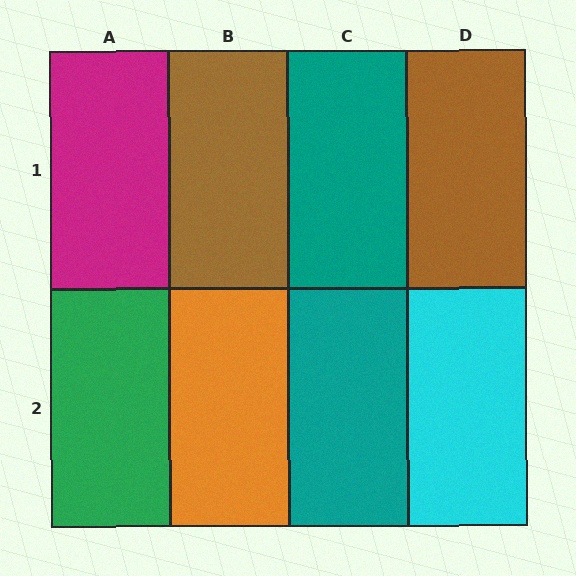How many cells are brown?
2 cells are brown.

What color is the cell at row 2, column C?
Teal.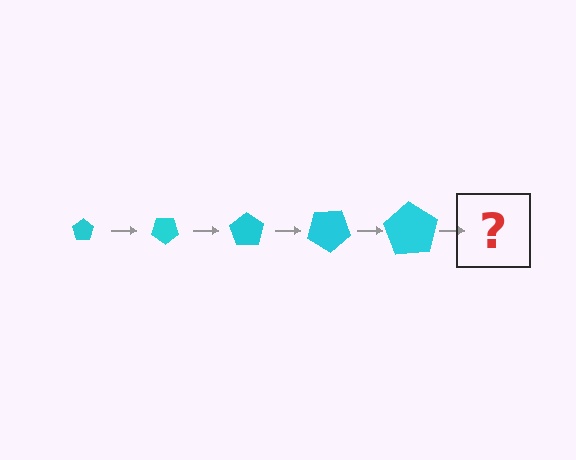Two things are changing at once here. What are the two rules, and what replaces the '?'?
The two rules are that the pentagon grows larger each step and it rotates 35 degrees each step. The '?' should be a pentagon, larger than the previous one and rotated 175 degrees from the start.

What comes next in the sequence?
The next element should be a pentagon, larger than the previous one and rotated 175 degrees from the start.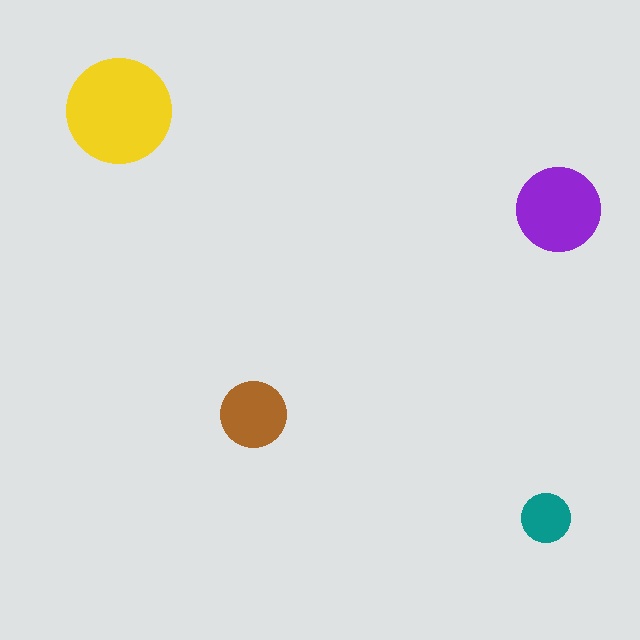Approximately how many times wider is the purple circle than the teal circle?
About 1.5 times wider.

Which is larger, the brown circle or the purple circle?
The purple one.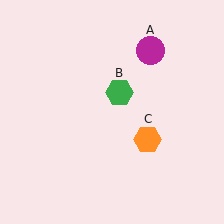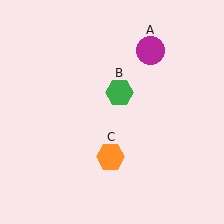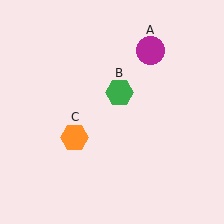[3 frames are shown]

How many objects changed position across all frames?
1 object changed position: orange hexagon (object C).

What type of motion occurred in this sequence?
The orange hexagon (object C) rotated clockwise around the center of the scene.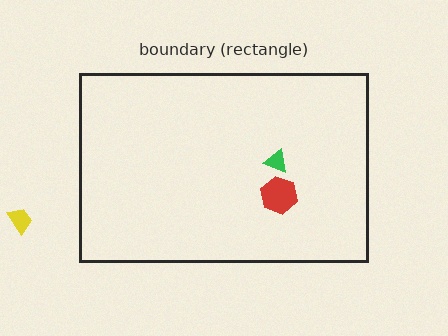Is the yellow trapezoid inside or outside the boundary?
Outside.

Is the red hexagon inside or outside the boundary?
Inside.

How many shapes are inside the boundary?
2 inside, 1 outside.